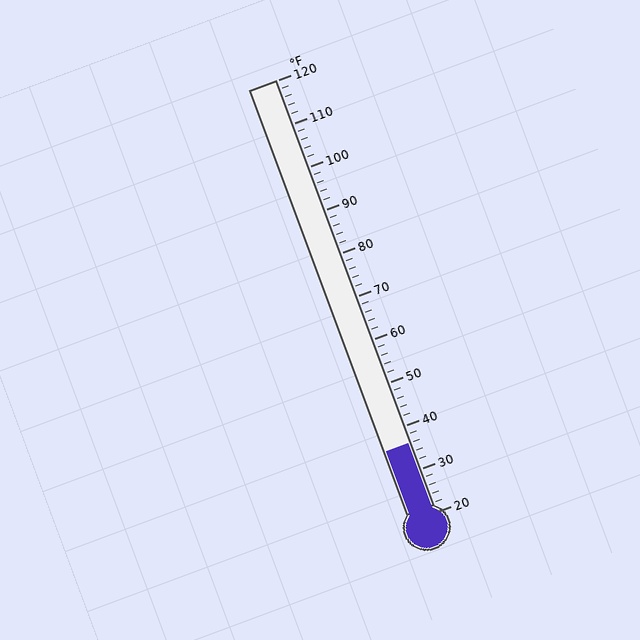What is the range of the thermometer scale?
The thermometer scale ranges from 20°F to 120°F.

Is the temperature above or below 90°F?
The temperature is below 90°F.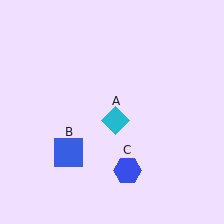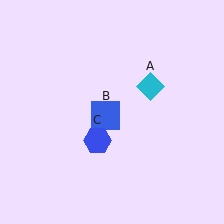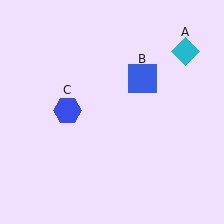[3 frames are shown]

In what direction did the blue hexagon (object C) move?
The blue hexagon (object C) moved up and to the left.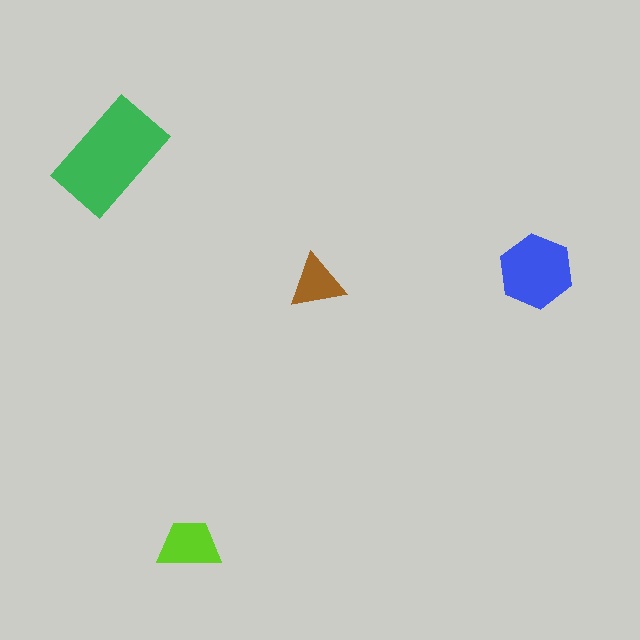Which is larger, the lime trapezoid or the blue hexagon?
The blue hexagon.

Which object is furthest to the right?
The blue hexagon is rightmost.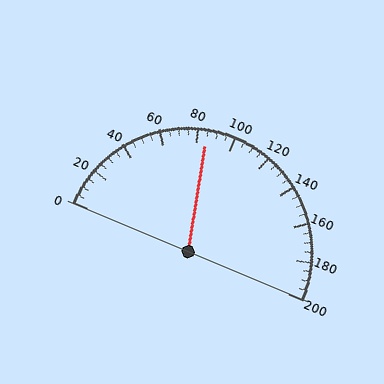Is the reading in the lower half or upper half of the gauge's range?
The reading is in the lower half of the range (0 to 200).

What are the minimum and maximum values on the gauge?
The gauge ranges from 0 to 200.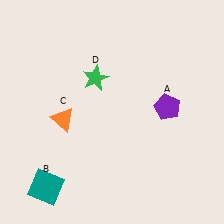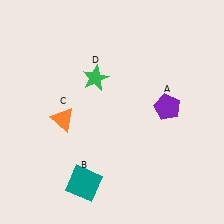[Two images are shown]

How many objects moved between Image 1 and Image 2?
1 object moved between the two images.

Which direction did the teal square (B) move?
The teal square (B) moved right.